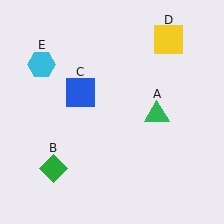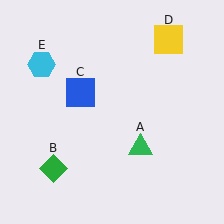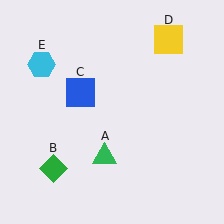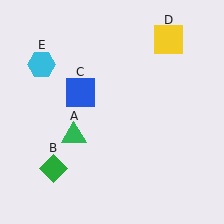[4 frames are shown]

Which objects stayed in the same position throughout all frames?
Green diamond (object B) and blue square (object C) and yellow square (object D) and cyan hexagon (object E) remained stationary.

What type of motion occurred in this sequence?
The green triangle (object A) rotated clockwise around the center of the scene.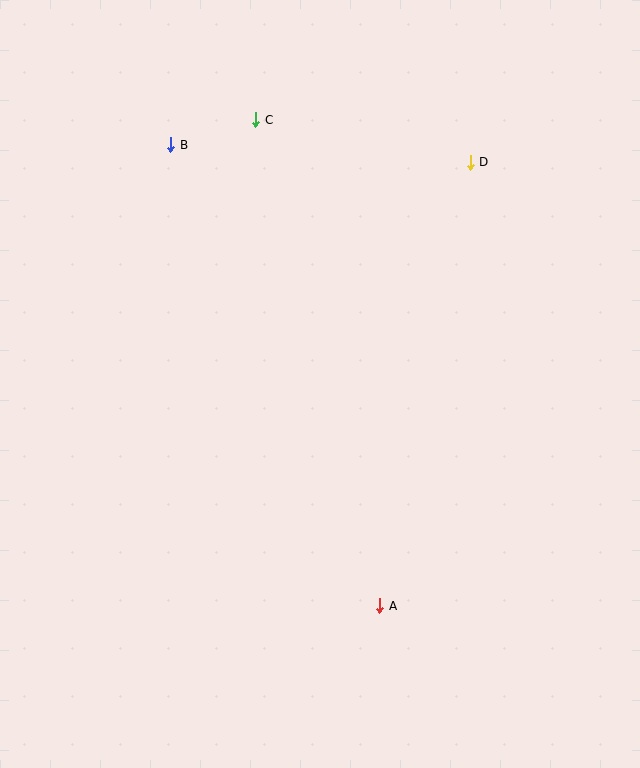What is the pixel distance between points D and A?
The distance between D and A is 453 pixels.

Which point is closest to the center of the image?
Point A at (380, 606) is closest to the center.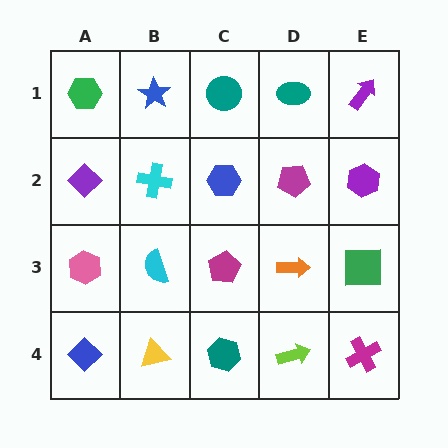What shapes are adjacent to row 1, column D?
A magenta pentagon (row 2, column D), a teal circle (row 1, column C), a purple arrow (row 1, column E).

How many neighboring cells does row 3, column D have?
4.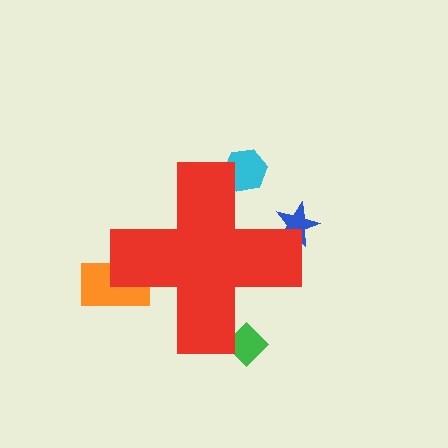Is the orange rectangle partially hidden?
Yes, the orange rectangle is partially hidden behind the red cross.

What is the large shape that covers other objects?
A red cross.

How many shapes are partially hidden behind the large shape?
4 shapes are partially hidden.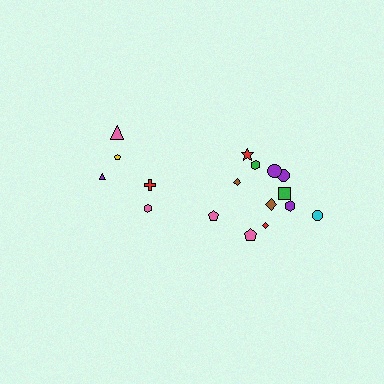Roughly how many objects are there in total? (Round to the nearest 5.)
Roughly 15 objects in total.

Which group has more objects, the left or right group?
The right group.